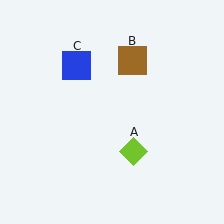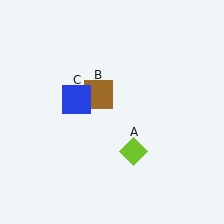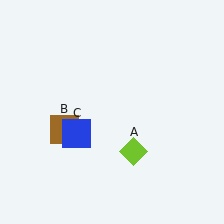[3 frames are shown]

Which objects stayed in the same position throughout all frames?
Lime diamond (object A) remained stationary.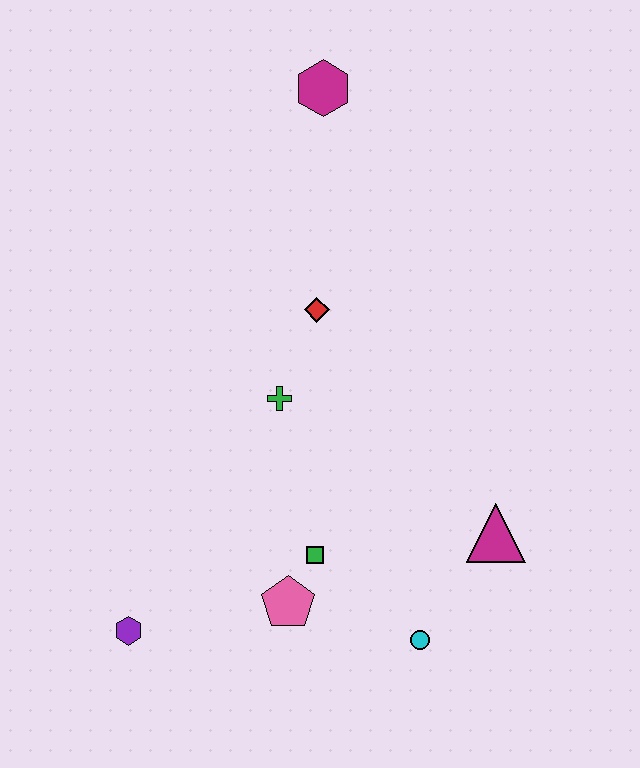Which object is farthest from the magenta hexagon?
The purple hexagon is farthest from the magenta hexagon.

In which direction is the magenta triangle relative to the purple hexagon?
The magenta triangle is to the right of the purple hexagon.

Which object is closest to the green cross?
The red diamond is closest to the green cross.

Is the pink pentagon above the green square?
No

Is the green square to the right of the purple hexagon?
Yes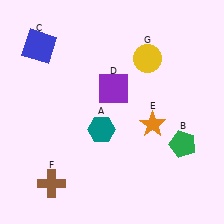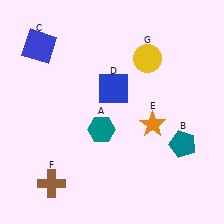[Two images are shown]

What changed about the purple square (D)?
In Image 1, D is purple. In Image 2, it changed to blue.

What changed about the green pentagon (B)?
In Image 1, B is green. In Image 2, it changed to teal.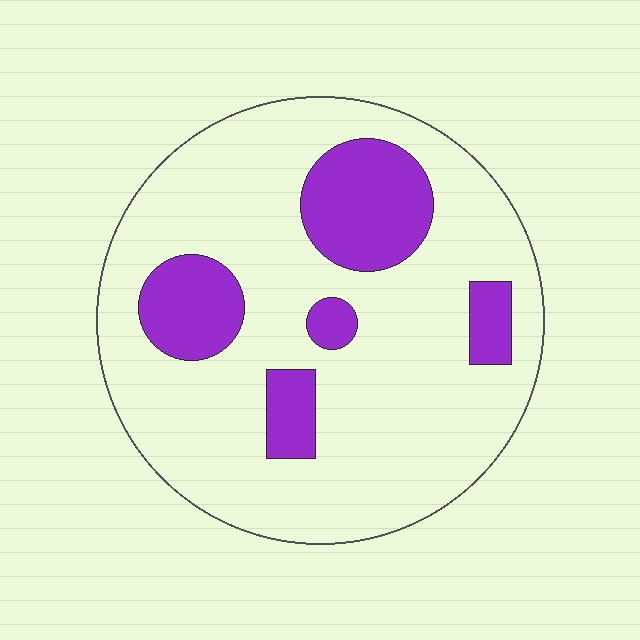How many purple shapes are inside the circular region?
5.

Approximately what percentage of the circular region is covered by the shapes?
Approximately 20%.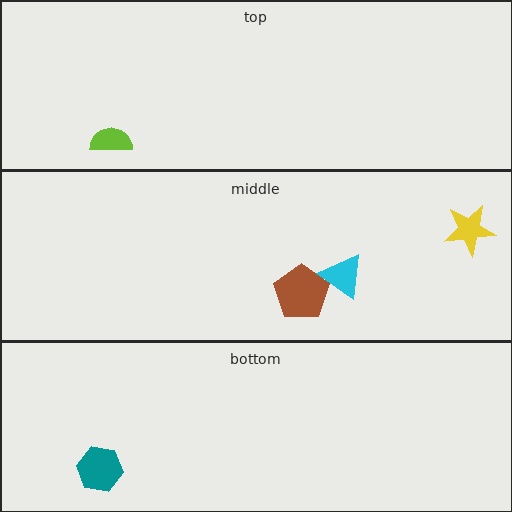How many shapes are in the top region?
1.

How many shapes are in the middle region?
3.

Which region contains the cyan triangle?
The middle region.